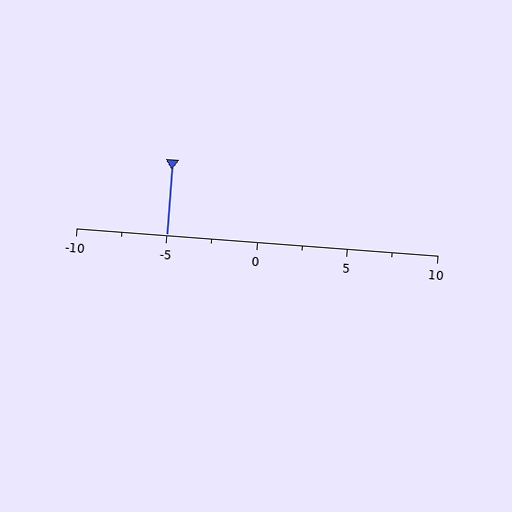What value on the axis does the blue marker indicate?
The marker indicates approximately -5.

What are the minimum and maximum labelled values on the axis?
The axis runs from -10 to 10.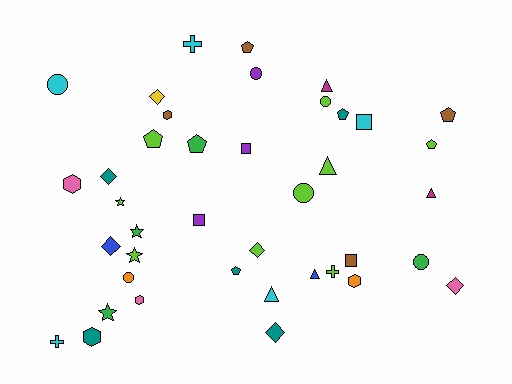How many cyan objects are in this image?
There are 5 cyan objects.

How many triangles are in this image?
There are 5 triangles.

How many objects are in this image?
There are 40 objects.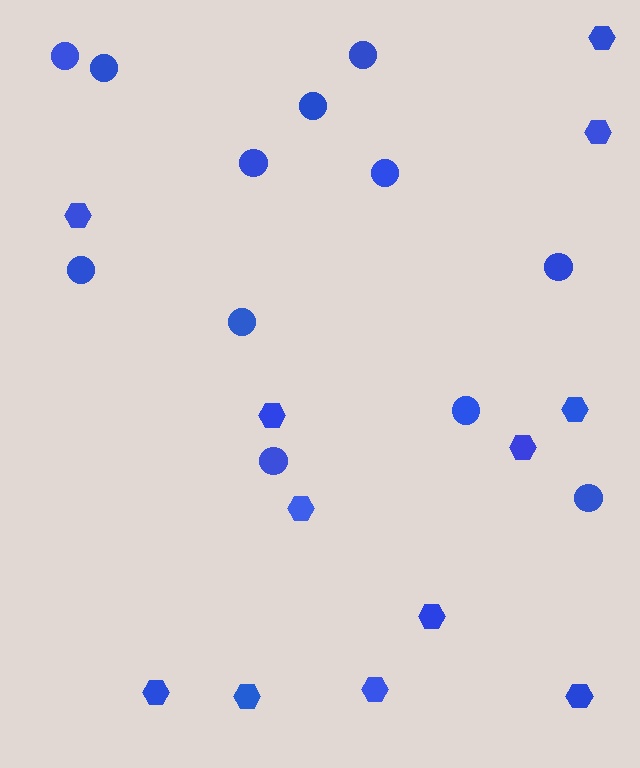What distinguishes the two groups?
There are 2 groups: one group of circles (12) and one group of hexagons (12).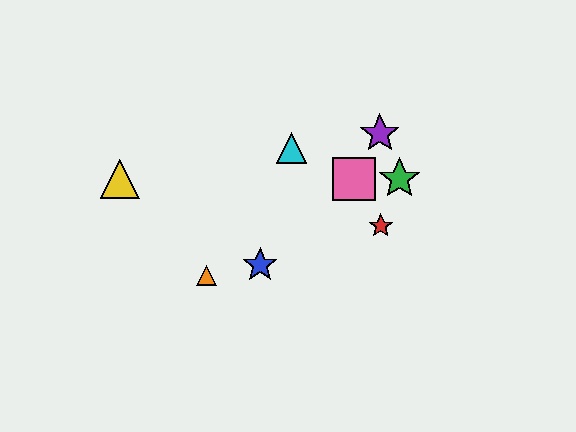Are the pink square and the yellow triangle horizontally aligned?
Yes, both are at y≈179.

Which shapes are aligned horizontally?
The green star, the yellow triangle, the pink square are aligned horizontally.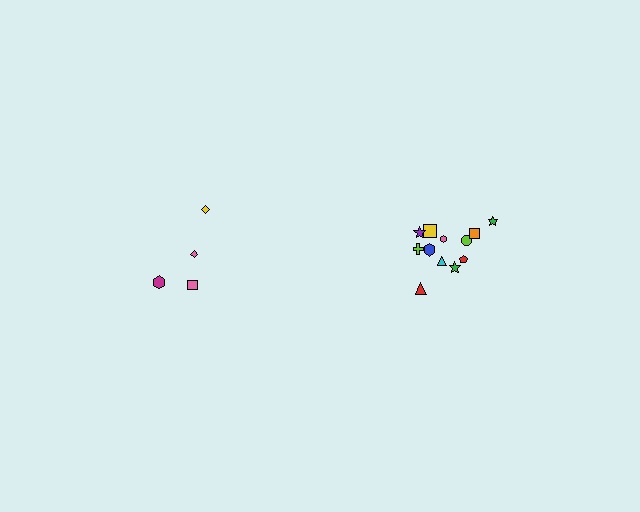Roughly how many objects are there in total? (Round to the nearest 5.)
Roughly 15 objects in total.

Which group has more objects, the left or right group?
The right group.